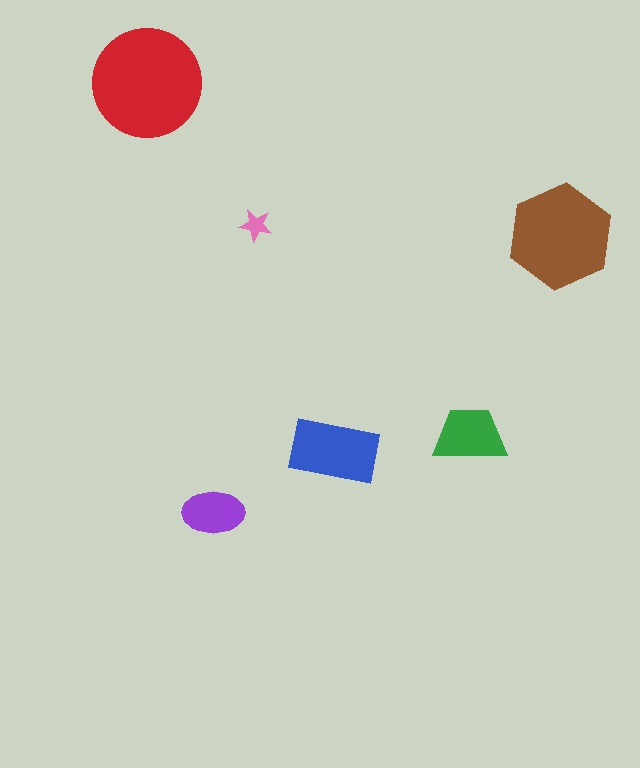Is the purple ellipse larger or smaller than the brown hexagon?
Smaller.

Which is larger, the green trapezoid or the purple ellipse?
The green trapezoid.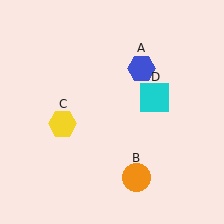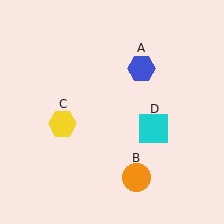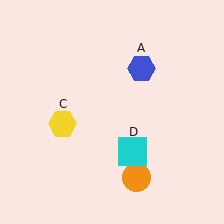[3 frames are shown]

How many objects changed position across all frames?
1 object changed position: cyan square (object D).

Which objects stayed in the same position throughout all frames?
Blue hexagon (object A) and orange circle (object B) and yellow hexagon (object C) remained stationary.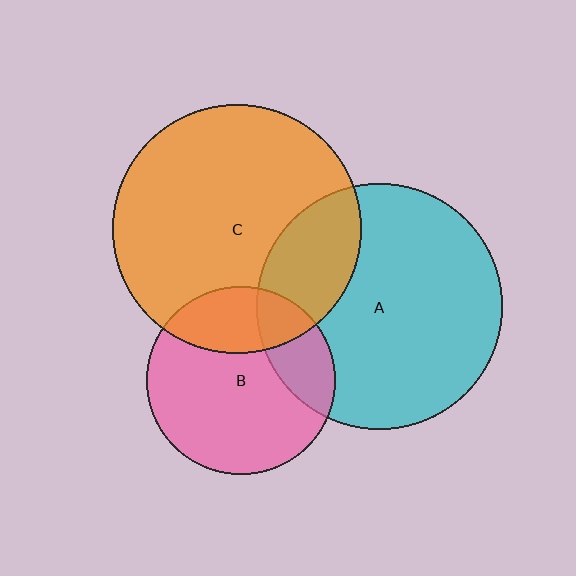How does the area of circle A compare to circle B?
Approximately 1.7 times.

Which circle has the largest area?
Circle C (orange).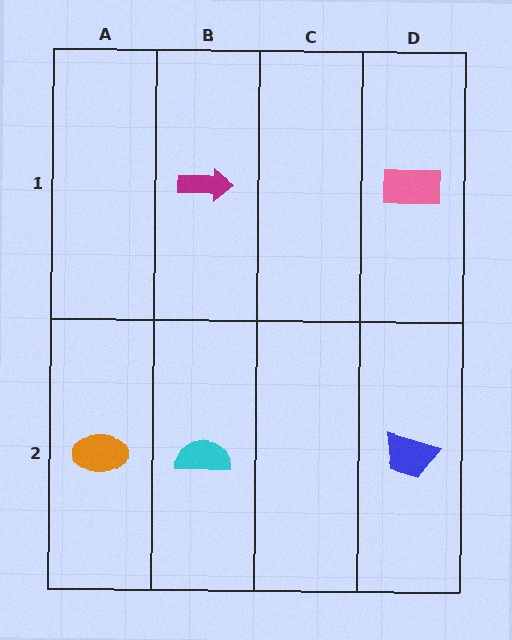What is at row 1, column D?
A pink rectangle.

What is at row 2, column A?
An orange ellipse.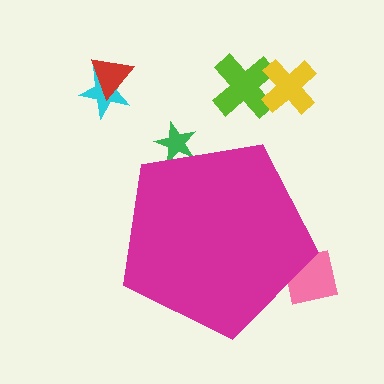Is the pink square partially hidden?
Yes, the pink square is partially hidden behind the magenta pentagon.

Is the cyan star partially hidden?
No, the cyan star is fully visible.